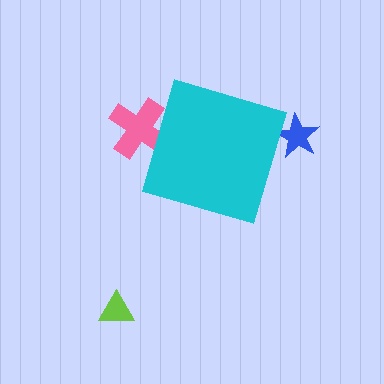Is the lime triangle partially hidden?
No, the lime triangle is fully visible.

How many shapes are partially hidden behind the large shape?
2 shapes are partially hidden.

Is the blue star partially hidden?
Yes, the blue star is partially hidden behind the cyan diamond.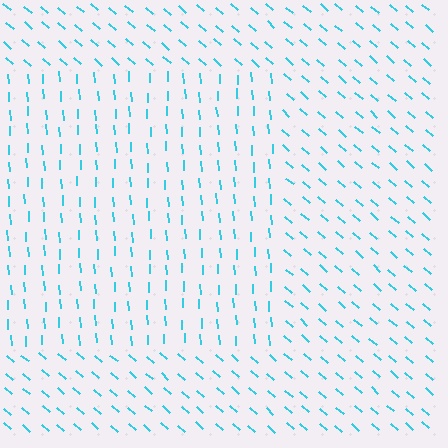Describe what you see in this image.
The image is filled with small cyan line segments. A rectangle region in the image has lines oriented differently from the surrounding lines, creating a visible texture boundary.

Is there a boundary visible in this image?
Yes, there is a texture boundary formed by a change in line orientation.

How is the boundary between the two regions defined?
The boundary is defined purely by a change in line orientation (approximately 45 degrees difference). All lines are the same color and thickness.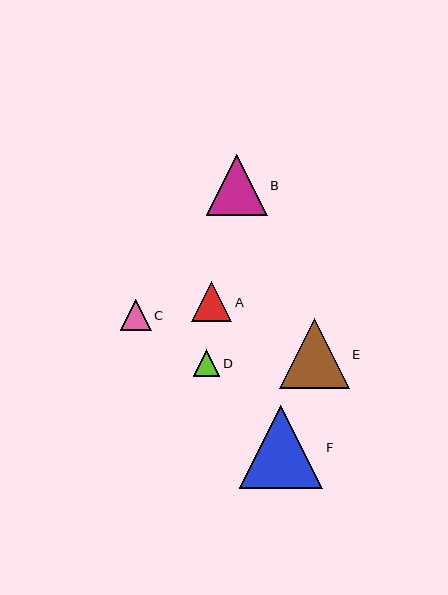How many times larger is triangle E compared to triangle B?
Triangle E is approximately 1.1 times the size of triangle B.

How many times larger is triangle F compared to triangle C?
Triangle F is approximately 2.7 times the size of triangle C.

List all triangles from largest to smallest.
From largest to smallest: F, E, B, A, C, D.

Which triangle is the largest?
Triangle F is the largest with a size of approximately 84 pixels.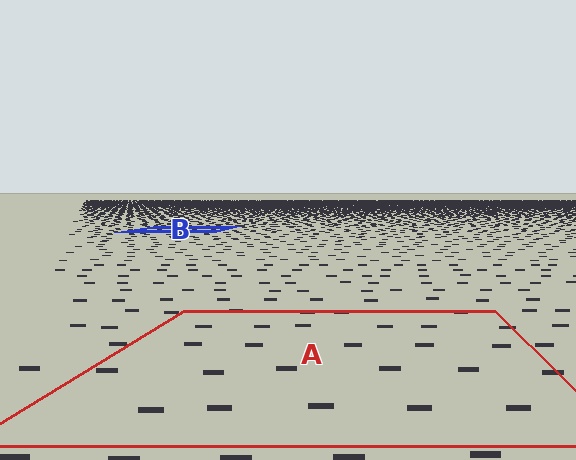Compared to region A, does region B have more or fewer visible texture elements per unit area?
Region B has more texture elements per unit area — they are packed more densely because it is farther away.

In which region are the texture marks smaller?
The texture marks are smaller in region B, because it is farther away.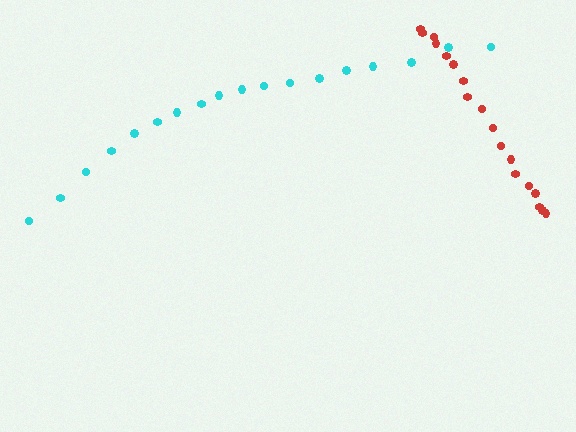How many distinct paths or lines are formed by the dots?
There are 2 distinct paths.